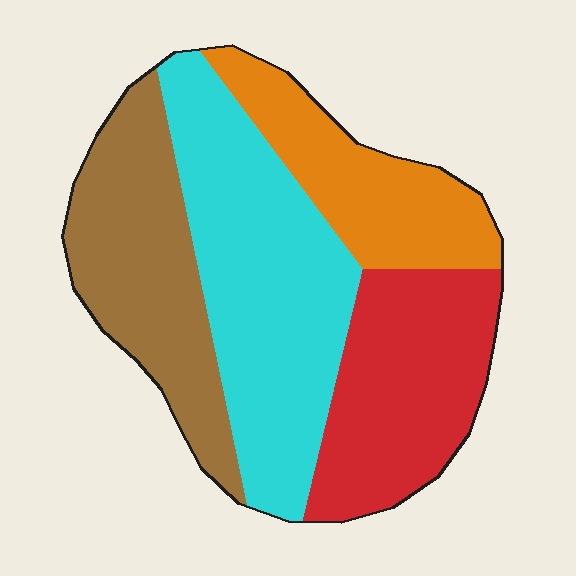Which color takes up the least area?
Orange, at roughly 20%.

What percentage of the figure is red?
Red covers about 25% of the figure.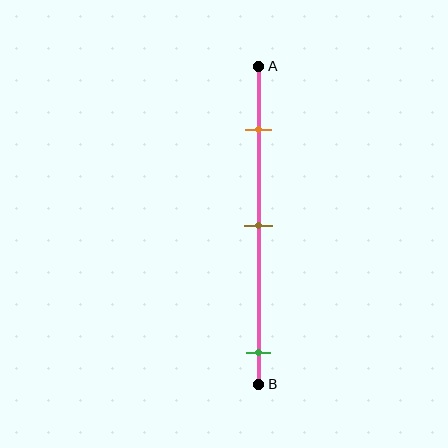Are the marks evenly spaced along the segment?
No, the marks are not evenly spaced.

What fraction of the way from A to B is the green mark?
The green mark is approximately 90% (0.9) of the way from A to B.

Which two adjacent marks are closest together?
The orange and brown marks are the closest adjacent pair.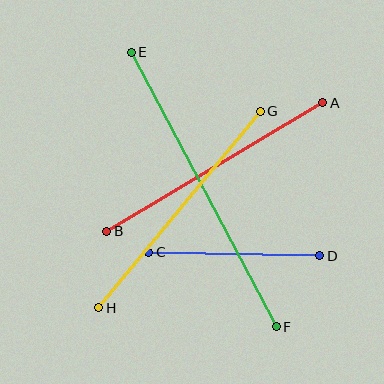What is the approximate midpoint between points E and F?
The midpoint is at approximately (204, 190) pixels.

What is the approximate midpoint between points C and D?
The midpoint is at approximately (234, 254) pixels.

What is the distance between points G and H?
The distance is approximately 254 pixels.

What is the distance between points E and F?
The distance is approximately 310 pixels.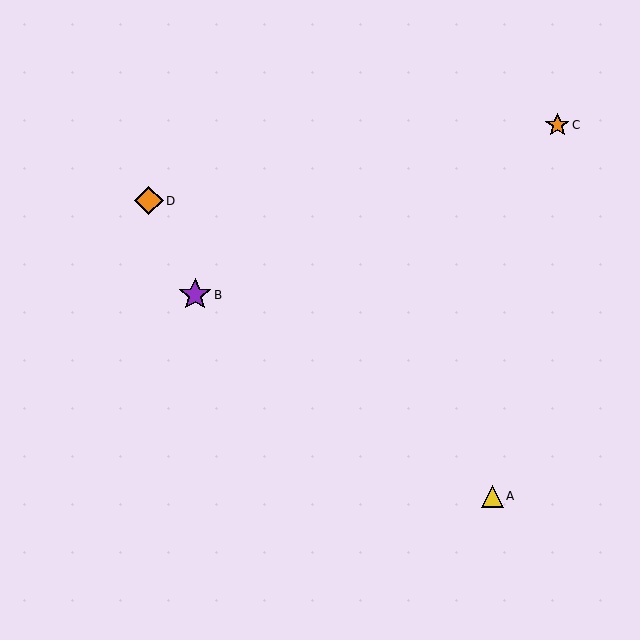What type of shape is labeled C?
Shape C is an orange star.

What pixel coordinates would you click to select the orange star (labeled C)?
Click at (557, 125) to select the orange star C.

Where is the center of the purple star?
The center of the purple star is at (195, 295).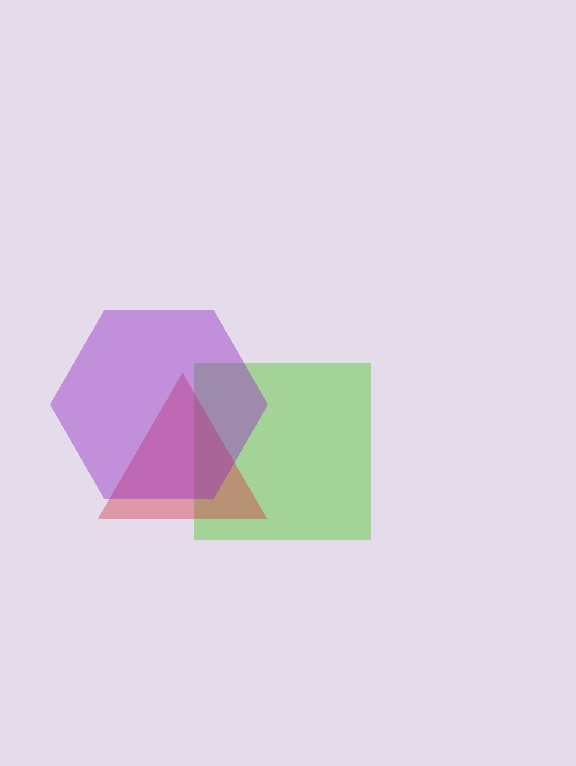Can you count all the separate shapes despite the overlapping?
Yes, there are 3 separate shapes.